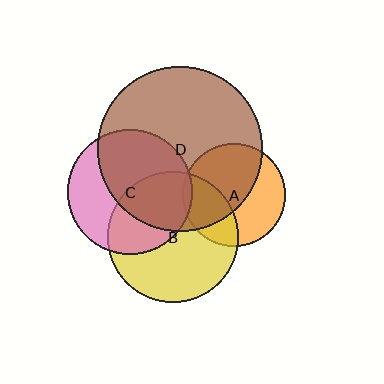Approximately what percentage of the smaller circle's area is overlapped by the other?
Approximately 60%.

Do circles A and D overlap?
Yes.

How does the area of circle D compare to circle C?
Approximately 1.7 times.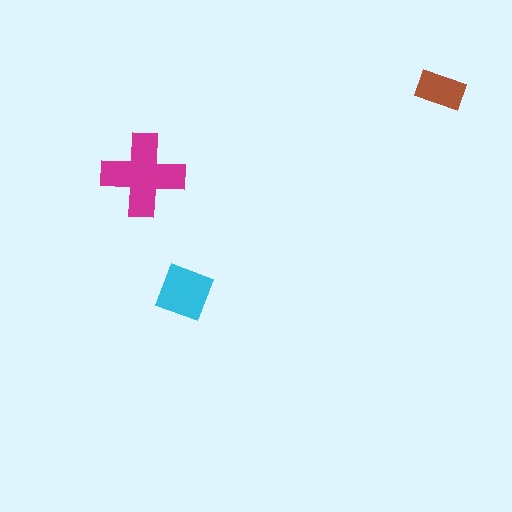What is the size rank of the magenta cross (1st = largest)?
1st.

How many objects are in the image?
There are 3 objects in the image.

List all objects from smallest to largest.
The brown rectangle, the cyan diamond, the magenta cross.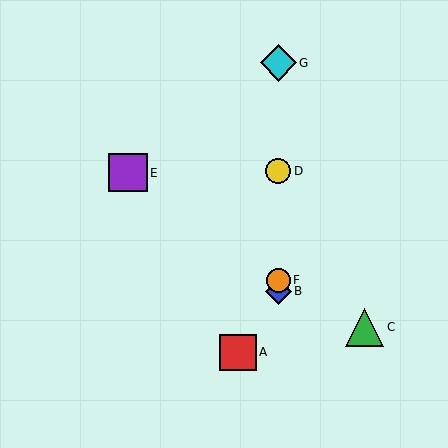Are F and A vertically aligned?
No, F is at x≈278 and A is at x≈238.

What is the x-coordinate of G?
Object G is at x≈278.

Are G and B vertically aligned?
Yes, both are at x≈278.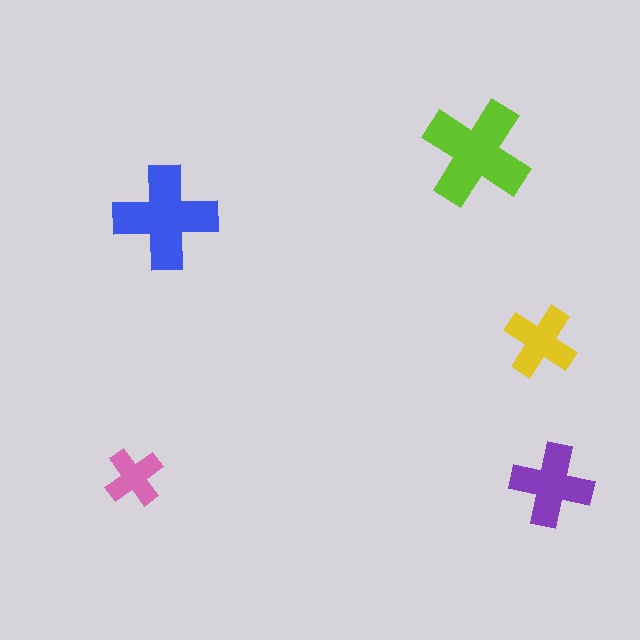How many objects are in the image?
There are 5 objects in the image.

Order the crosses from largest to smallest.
the lime one, the blue one, the purple one, the yellow one, the pink one.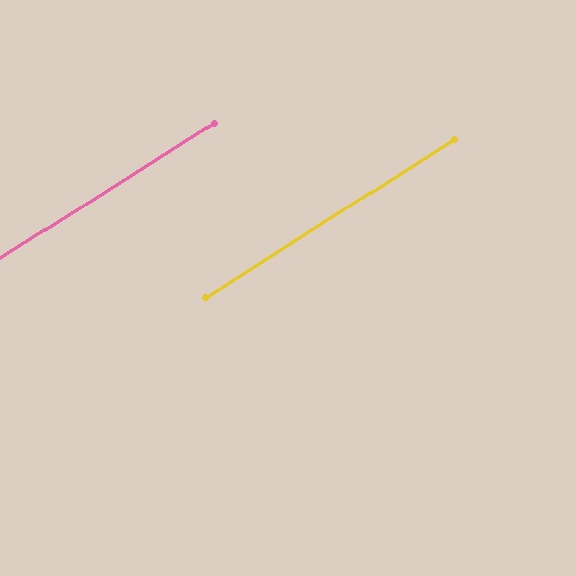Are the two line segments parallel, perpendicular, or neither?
Parallel — their directions differ by only 0.2°.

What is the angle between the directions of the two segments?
Approximately 0 degrees.